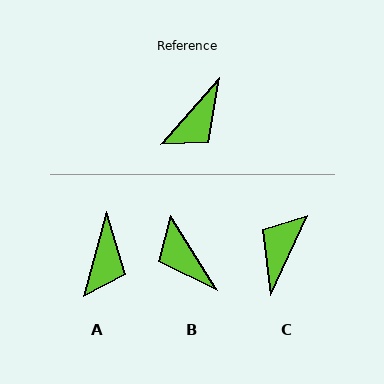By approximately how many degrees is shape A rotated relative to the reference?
Approximately 27 degrees counter-clockwise.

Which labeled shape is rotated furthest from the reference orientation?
C, about 163 degrees away.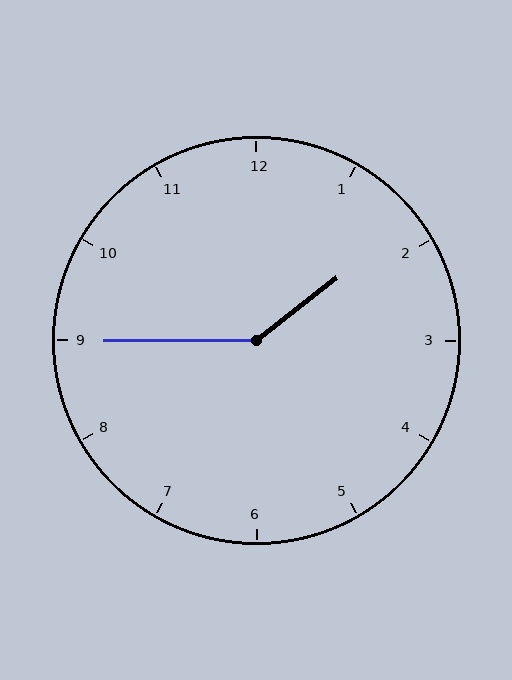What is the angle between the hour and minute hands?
Approximately 142 degrees.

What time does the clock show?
1:45.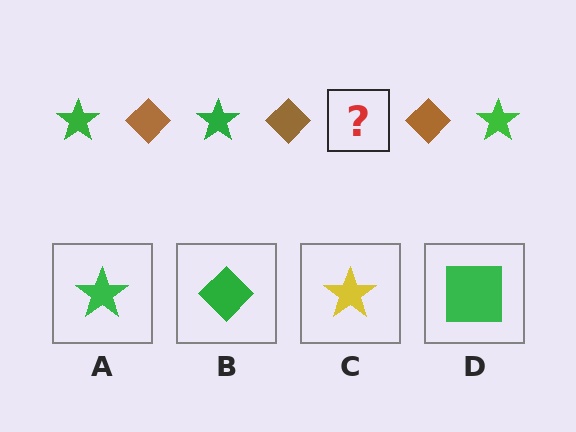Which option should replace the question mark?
Option A.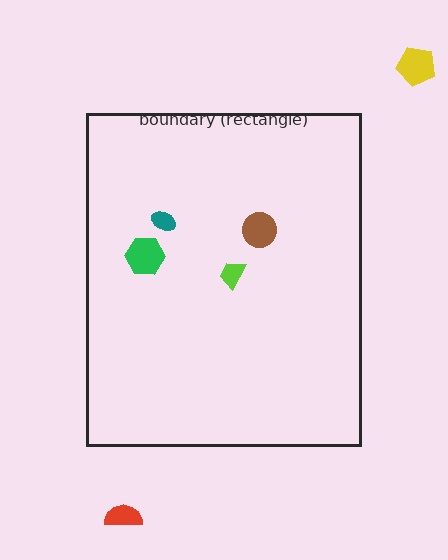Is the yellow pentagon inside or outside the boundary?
Outside.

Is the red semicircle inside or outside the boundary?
Outside.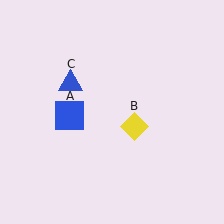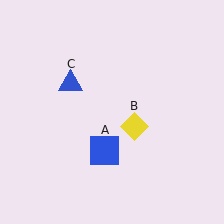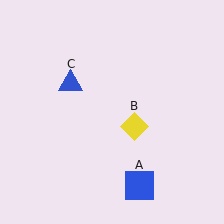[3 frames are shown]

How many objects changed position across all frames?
1 object changed position: blue square (object A).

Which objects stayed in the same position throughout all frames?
Yellow diamond (object B) and blue triangle (object C) remained stationary.